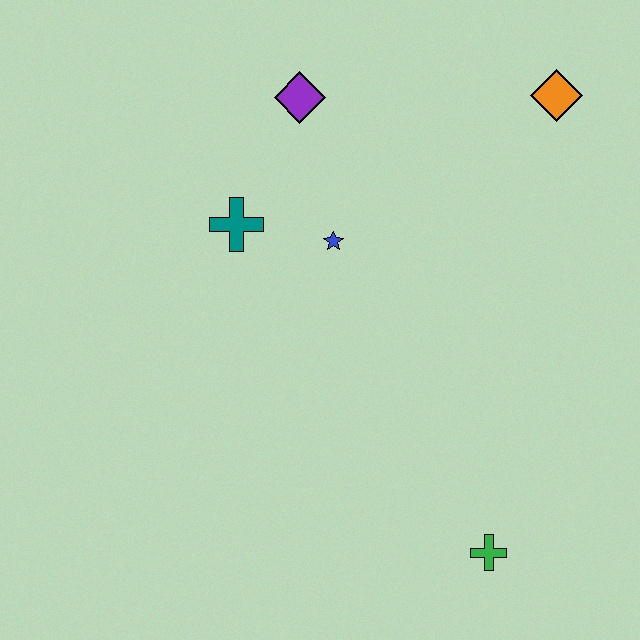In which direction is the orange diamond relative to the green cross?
The orange diamond is above the green cross.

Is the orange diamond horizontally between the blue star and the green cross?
No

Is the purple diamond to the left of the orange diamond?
Yes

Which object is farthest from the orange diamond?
The green cross is farthest from the orange diamond.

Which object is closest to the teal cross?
The blue star is closest to the teal cross.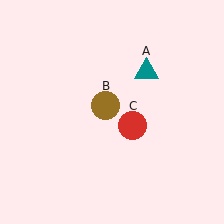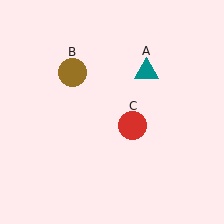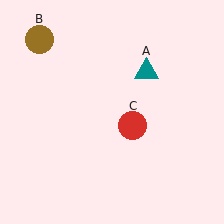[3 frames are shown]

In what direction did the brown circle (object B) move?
The brown circle (object B) moved up and to the left.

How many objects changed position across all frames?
1 object changed position: brown circle (object B).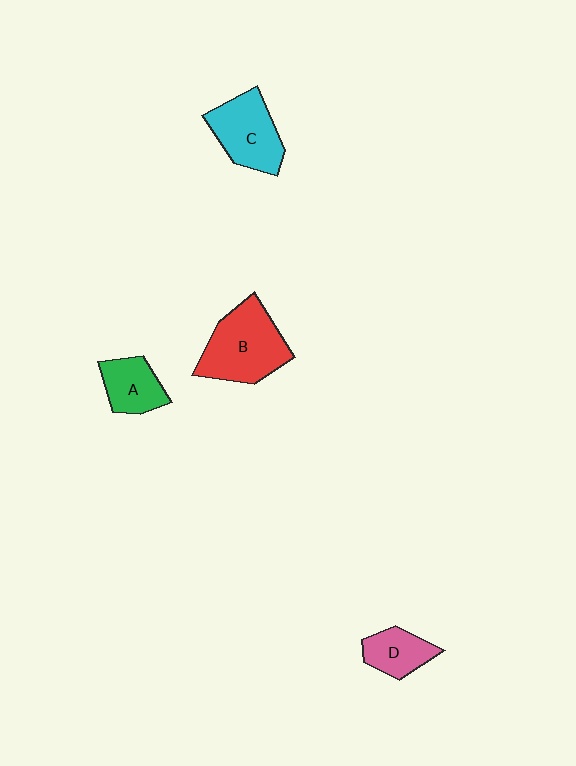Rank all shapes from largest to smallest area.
From largest to smallest: B (red), C (cyan), A (green), D (pink).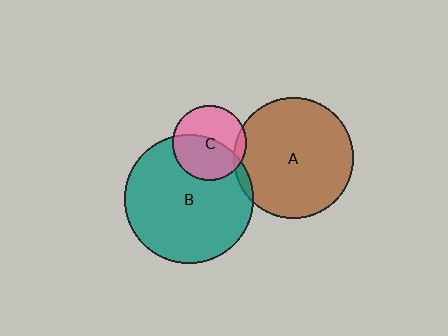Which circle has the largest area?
Circle B (teal).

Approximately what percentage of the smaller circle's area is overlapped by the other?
Approximately 10%.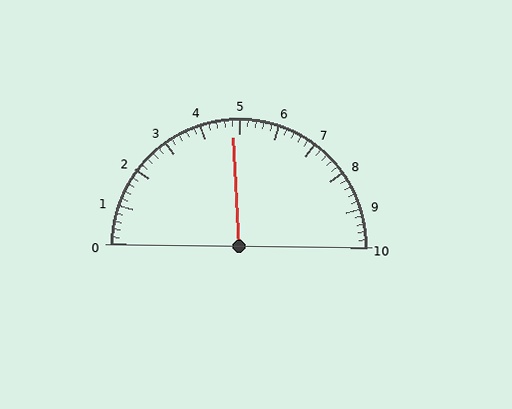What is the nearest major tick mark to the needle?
The nearest major tick mark is 5.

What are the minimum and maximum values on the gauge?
The gauge ranges from 0 to 10.